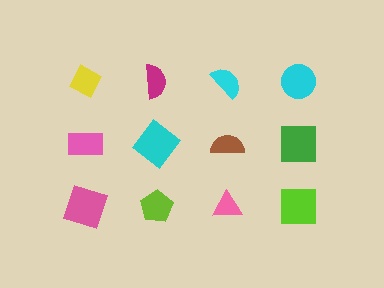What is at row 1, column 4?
A cyan circle.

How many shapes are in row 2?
4 shapes.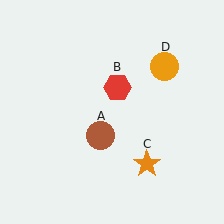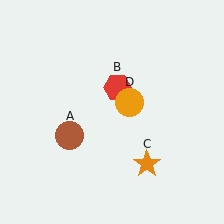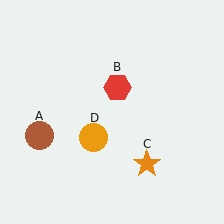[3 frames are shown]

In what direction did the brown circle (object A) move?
The brown circle (object A) moved left.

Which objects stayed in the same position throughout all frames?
Red hexagon (object B) and orange star (object C) remained stationary.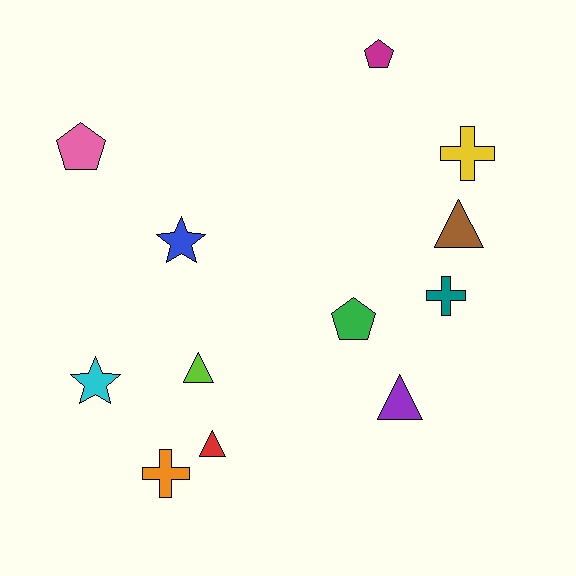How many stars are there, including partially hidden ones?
There are 2 stars.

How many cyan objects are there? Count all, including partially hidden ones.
There is 1 cyan object.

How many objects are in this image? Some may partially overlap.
There are 12 objects.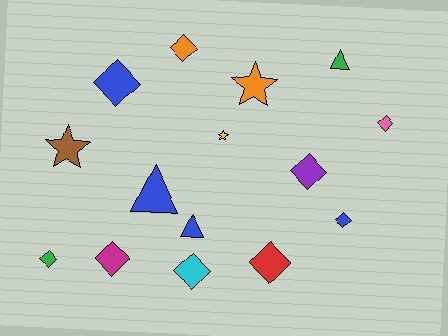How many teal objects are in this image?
There are no teal objects.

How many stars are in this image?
There are 3 stars.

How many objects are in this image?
There are 15 objects.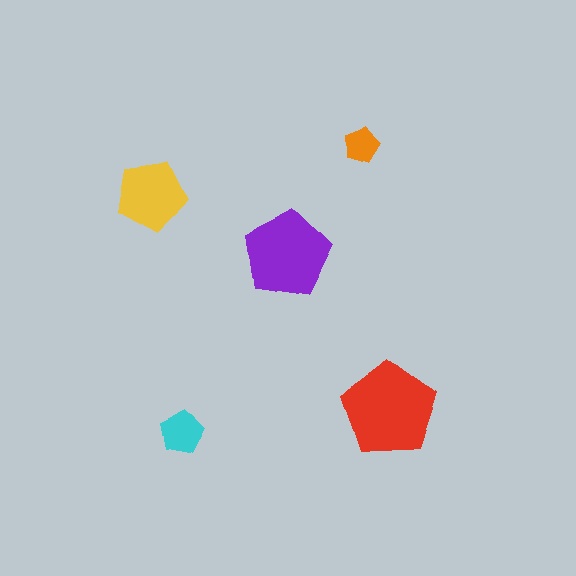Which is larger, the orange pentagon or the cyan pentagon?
The cyan one.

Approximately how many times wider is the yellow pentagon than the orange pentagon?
About 2 times wider.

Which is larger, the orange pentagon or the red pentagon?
The red one.